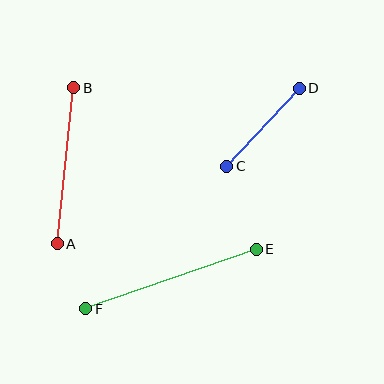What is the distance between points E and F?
The distance is approximately 181 pixels.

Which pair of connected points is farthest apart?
Points E and F are farthest apart.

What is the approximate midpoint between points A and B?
The midpoint is at approximately (65, 166) pixels.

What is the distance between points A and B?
The distance is approximately 157 pixels.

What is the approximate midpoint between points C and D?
The midpoint is at approximately (263, 127) pixels.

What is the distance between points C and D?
The distance is approximately 107 pixels.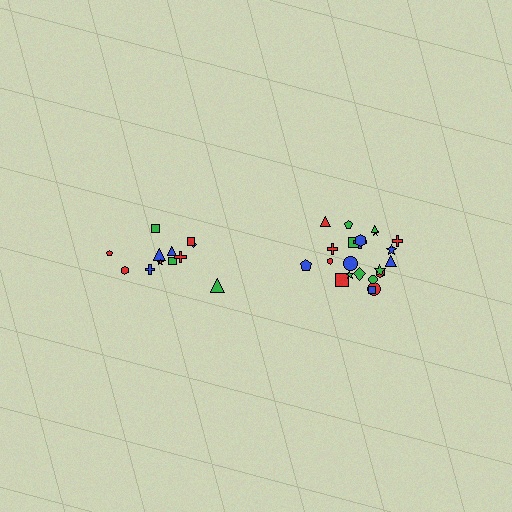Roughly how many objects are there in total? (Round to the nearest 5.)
Roughly 35 objects in total.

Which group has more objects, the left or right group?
The right group.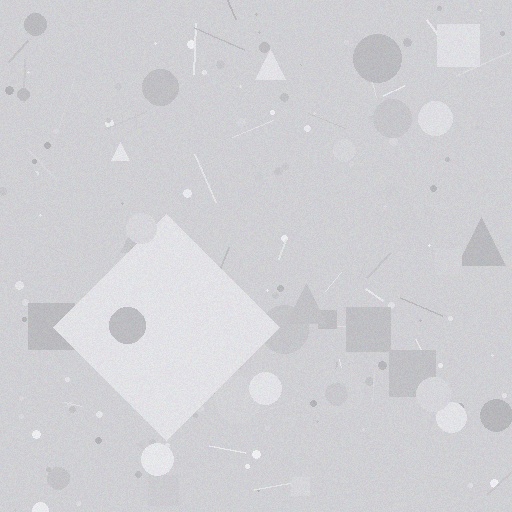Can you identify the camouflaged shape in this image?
The camouflaged shape is a diamond.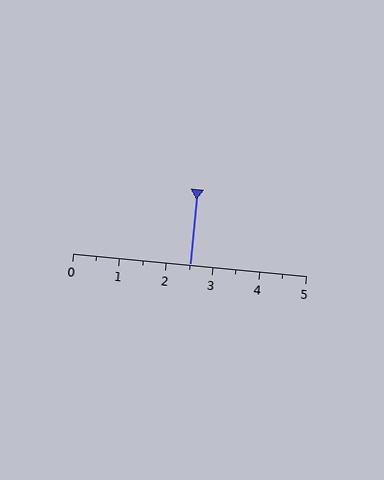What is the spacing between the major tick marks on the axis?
The major ticks are spaced 1 apart.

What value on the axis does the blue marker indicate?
The marker indicates approximately 2.5.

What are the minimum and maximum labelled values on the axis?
The axis runs from 0 to 5.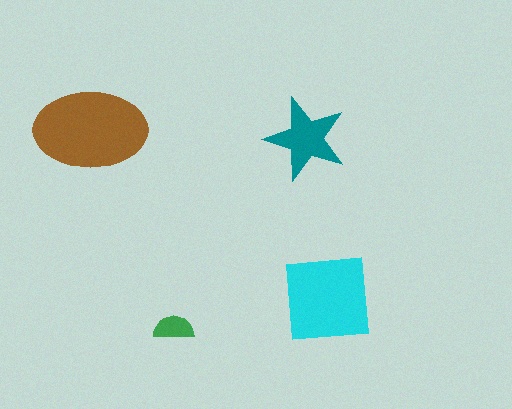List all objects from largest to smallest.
The brown ellipse, the cyan square, the teal star, the green semicircle.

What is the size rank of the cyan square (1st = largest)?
2nd.